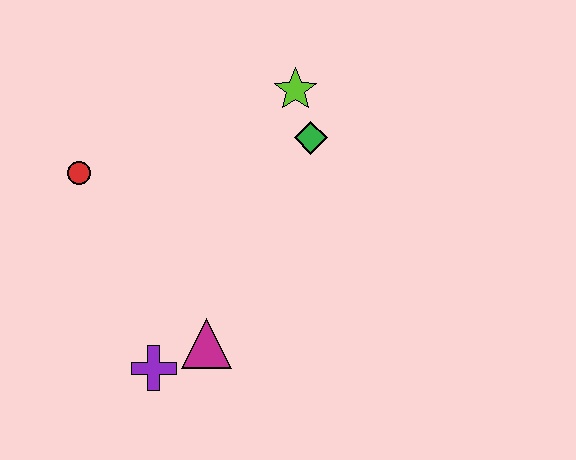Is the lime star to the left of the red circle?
No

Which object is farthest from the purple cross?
The lime star is farthest from the purple cross.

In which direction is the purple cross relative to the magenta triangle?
The purple cross is to the left of the magenta triangle.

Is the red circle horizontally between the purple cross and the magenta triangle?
No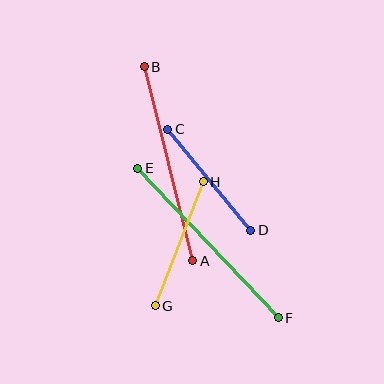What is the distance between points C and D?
The distance is approximately 131 pixels.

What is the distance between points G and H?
The distance is approximately 133 pixels.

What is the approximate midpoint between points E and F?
The midpoint is at approximately (208, 243) pixels.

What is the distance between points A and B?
The distance is approximately 200 pixels.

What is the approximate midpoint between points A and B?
The midpoint is at approximately (169, 164) pixels.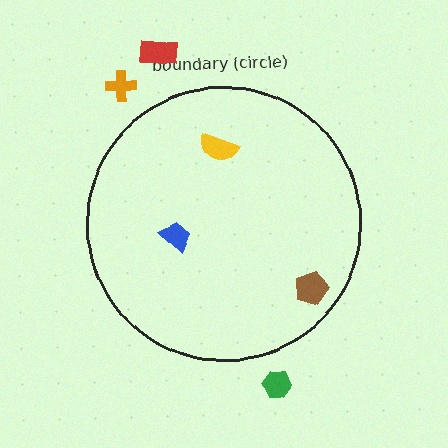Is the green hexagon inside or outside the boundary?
Outside.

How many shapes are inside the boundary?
3 inside, 3 outside.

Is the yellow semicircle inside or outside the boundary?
Inside.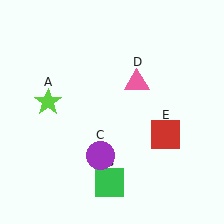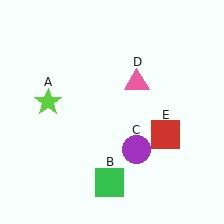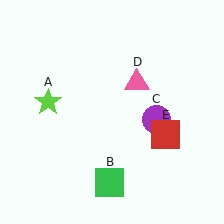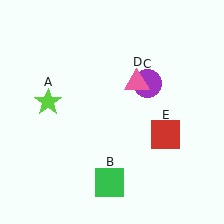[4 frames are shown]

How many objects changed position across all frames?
1 object changed position: purple circle (object C).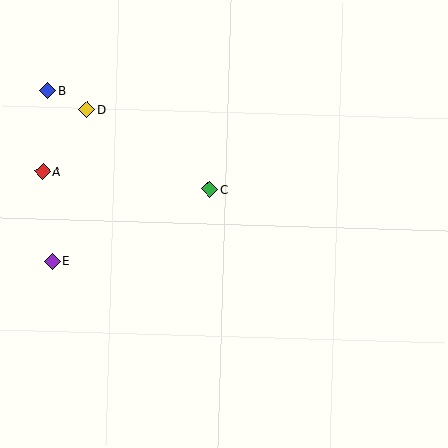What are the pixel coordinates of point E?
Point E is at (52, 261).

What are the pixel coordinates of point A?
Point A is at (43, 172).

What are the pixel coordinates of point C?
Point C is at (210, 189).